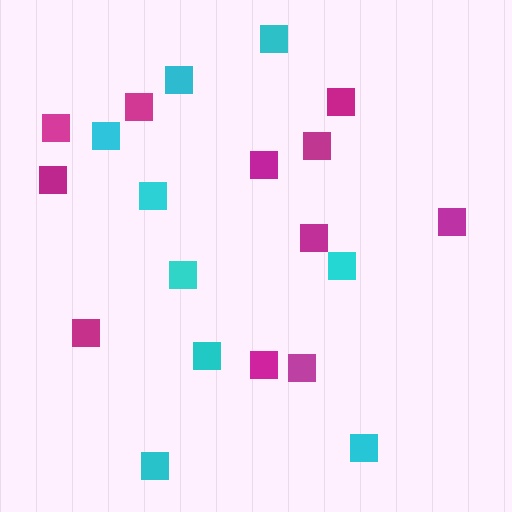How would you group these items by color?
There are 2 groups: one group of magenta squares (11) and one group of cyan squares (9).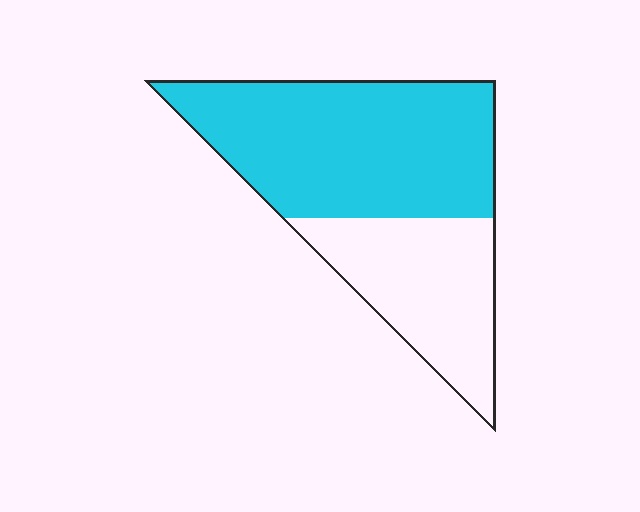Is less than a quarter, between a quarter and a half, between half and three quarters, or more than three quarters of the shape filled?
Between half and three quarters.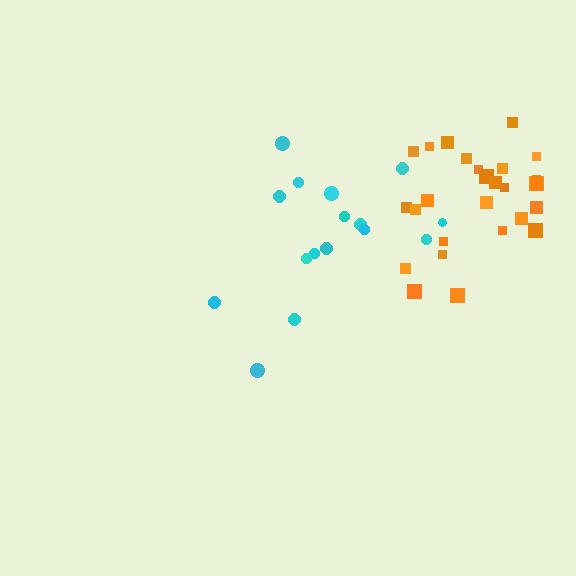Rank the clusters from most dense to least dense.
orange, cyan.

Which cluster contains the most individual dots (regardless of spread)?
Orange (27).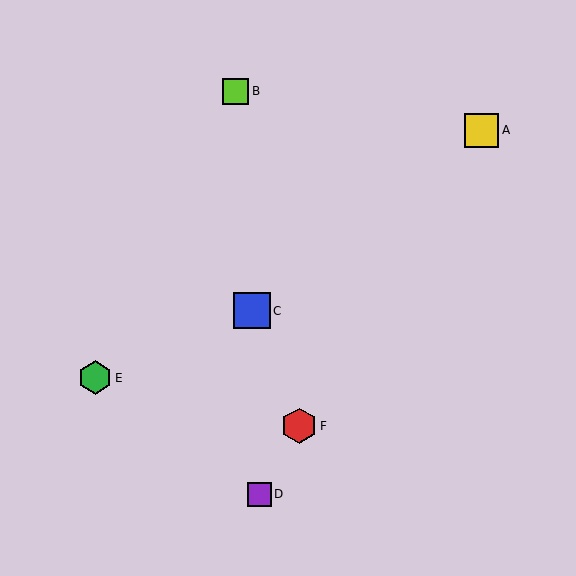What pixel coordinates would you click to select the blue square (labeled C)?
Click at (252, 311) to select the blue square C.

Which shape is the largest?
The blue square (labeled C) is the largest.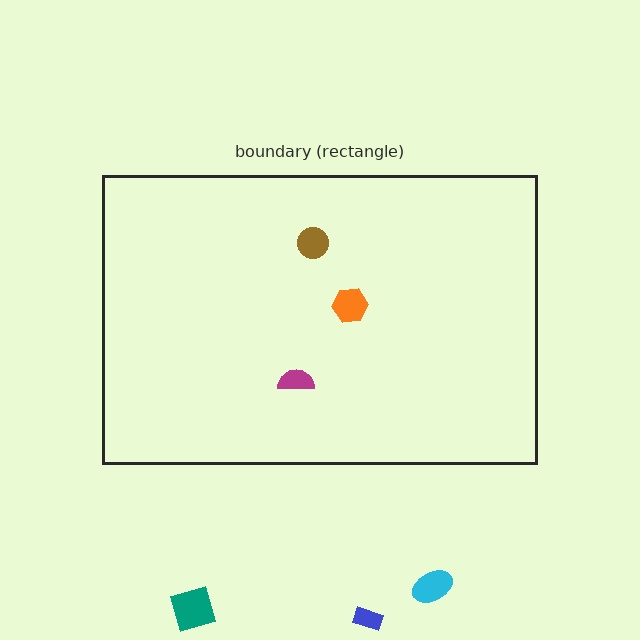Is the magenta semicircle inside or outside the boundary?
Inside.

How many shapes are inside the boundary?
3 inside, 3 outside.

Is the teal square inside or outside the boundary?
Outside.